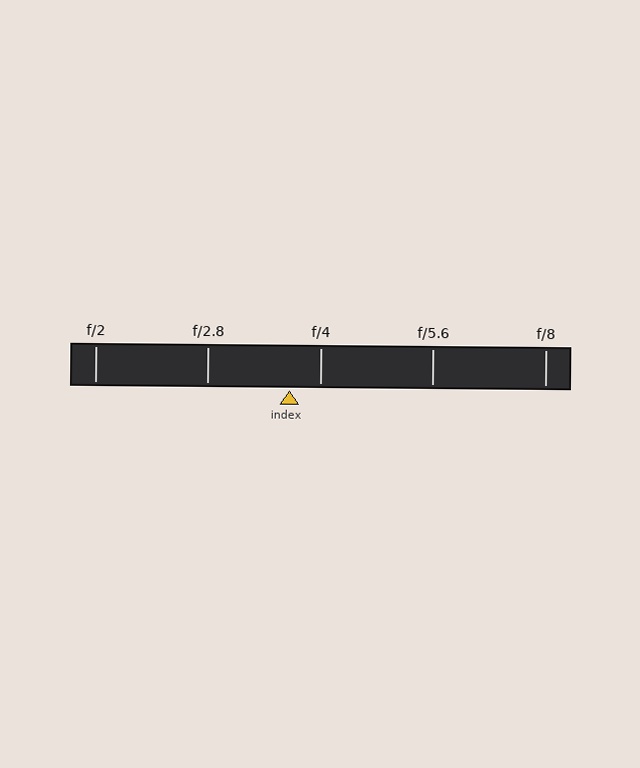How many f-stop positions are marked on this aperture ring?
There are 5 f-stop positions marked.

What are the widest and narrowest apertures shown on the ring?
The widest aperture shown is f/2 and the narrowest is f/8.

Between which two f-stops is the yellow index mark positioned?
The index mark is between f/2.8 and f/4.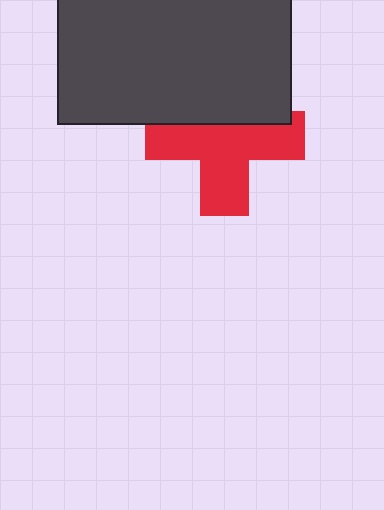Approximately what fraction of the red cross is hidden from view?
Roughly 36% of the red cross is hidden behind the dark gray rectangle.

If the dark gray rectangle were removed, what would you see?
You would see the complete red cross.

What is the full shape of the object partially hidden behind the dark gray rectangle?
The partially hidden object is a red cross.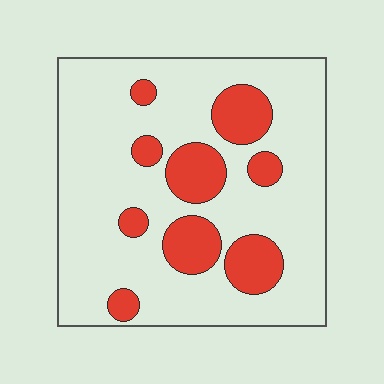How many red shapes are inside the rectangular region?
9.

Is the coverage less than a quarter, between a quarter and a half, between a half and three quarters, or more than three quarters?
Less than a quarter.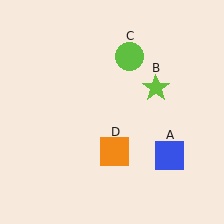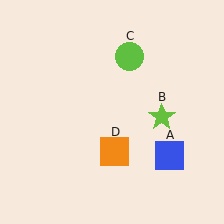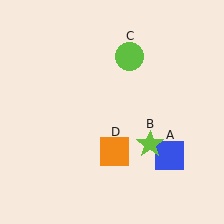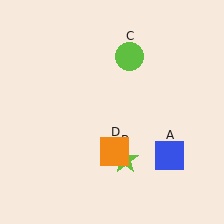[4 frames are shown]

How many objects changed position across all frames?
1 object changed position: lime star (object B).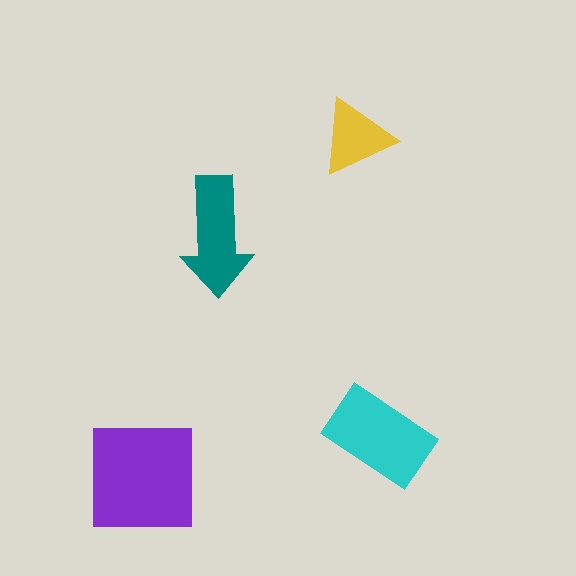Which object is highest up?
The yellow triangle is topmost.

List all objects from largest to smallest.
The purple square, the cyan rectangle, the teal arrow, the yellow triangle.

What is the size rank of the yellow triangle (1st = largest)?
4th.